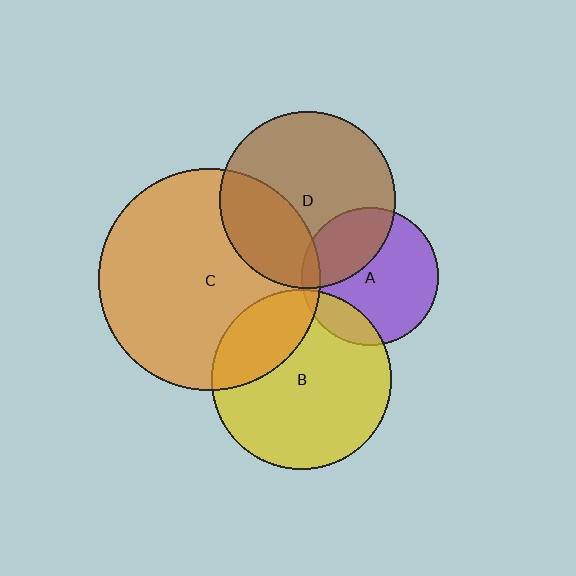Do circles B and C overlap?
Yes.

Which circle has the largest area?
Circle C (orange).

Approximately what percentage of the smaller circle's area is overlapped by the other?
Approximately 25%.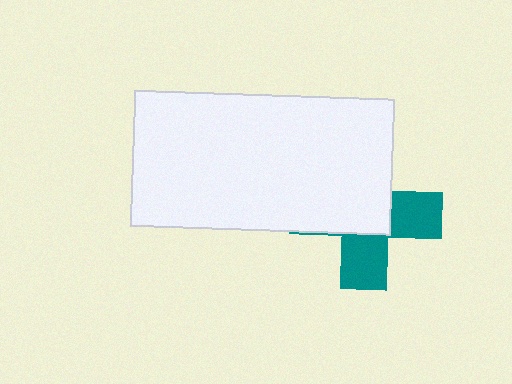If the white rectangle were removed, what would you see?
You would see the complete teal cross.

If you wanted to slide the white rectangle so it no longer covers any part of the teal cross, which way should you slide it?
Slide it toward the upper-left — that is the most direct way to separate the two shapes.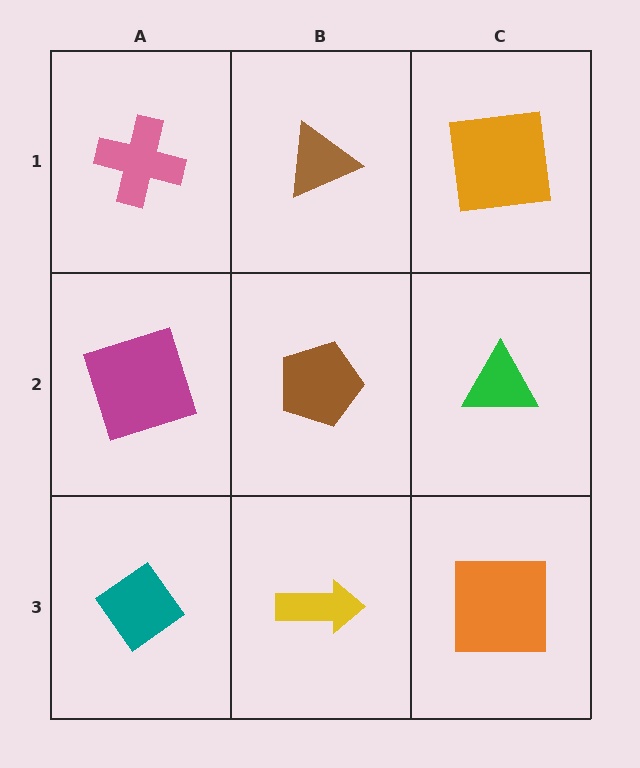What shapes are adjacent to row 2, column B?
A brown triangle (row 1, column B), a yellow arrow (row 3, column B), a magenta square (row 2, column A), a green triangle (row 2, column C).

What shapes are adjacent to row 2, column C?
An orange square (row 1, column C), an orange square (row 3, column C), a brown pentagon (row 2, column B).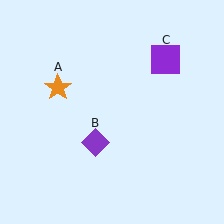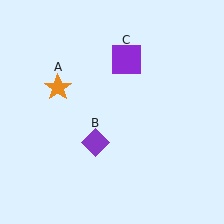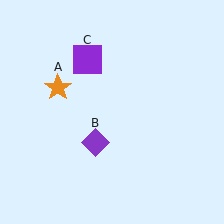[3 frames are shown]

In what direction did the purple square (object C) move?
The purple square (object C) moved left.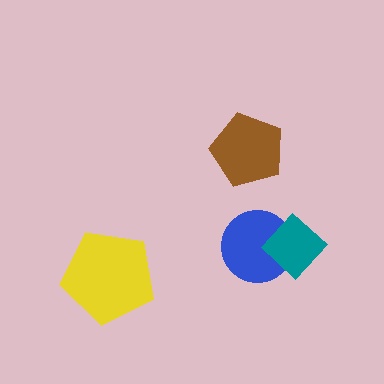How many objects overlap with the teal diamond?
1 object overlaps with the teal diamond.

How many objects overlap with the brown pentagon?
0 objects overlap with the brown pentagon.